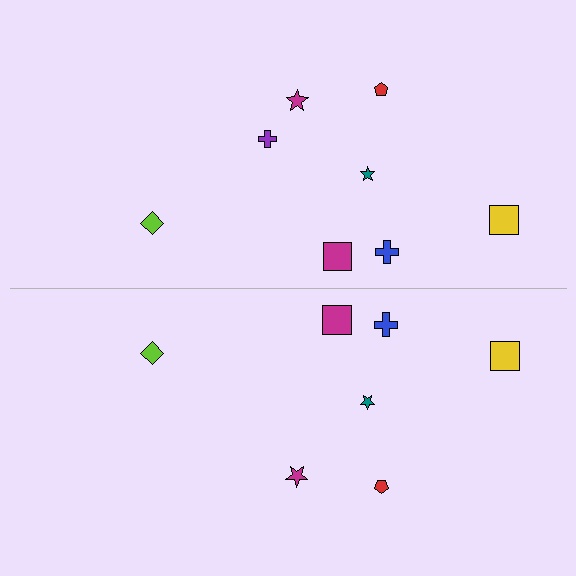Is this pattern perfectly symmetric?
No, the pattern is not perfectly symmetric. A purple cross is missing from the bottom side.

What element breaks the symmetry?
A purple cross is missing from the bottom side.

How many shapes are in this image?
There are 15 shapes in this image.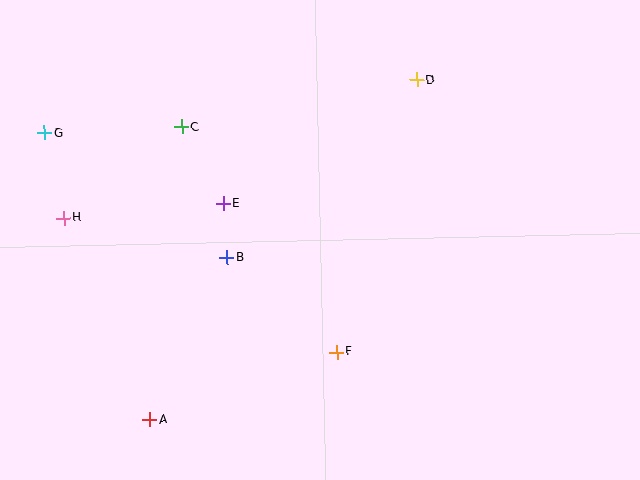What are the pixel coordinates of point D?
Point D is at (417, 80).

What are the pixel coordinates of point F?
Point F is at (337, 352).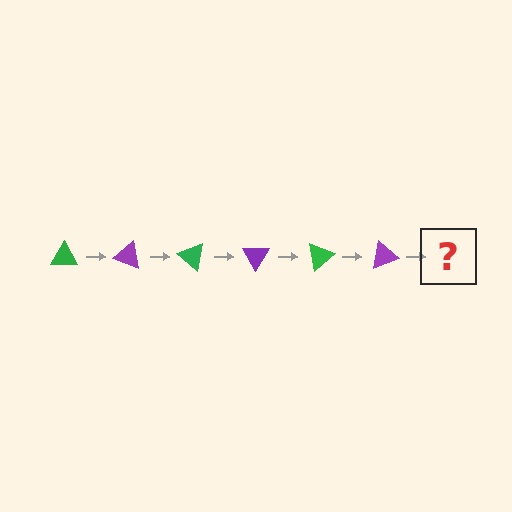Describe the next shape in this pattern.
It should be a green triangle, rotated 120 degrees from the start.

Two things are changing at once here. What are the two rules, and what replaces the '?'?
The two rules are that it rotates 20 degrees each step and the color cycles through green and purple. The '?' should be a green triangle, rotated 120 degrees from the start.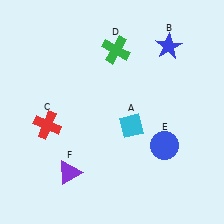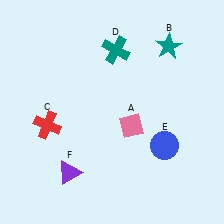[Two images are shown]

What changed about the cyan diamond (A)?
In Image 1, A is cyan. In Image 2, it changed to pink.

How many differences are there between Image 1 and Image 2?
There are 3 differences between the two images.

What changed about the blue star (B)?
In Image 1, B is blue. In Image 2, it changed to teal.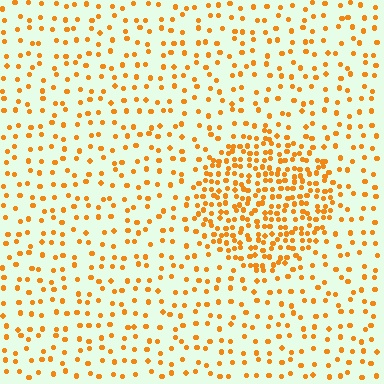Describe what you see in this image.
The image contains small orange elements arranged at two different densities. A circle-shaped region is visible where the elements are more densely packed than the surrounding area.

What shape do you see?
I see a circle.